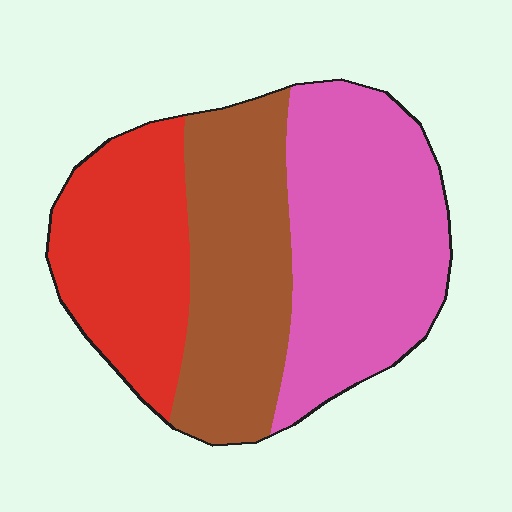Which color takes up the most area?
Pink, at roughly 40%.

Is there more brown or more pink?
Pink.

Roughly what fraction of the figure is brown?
Brown covers roughly 30% of the figure.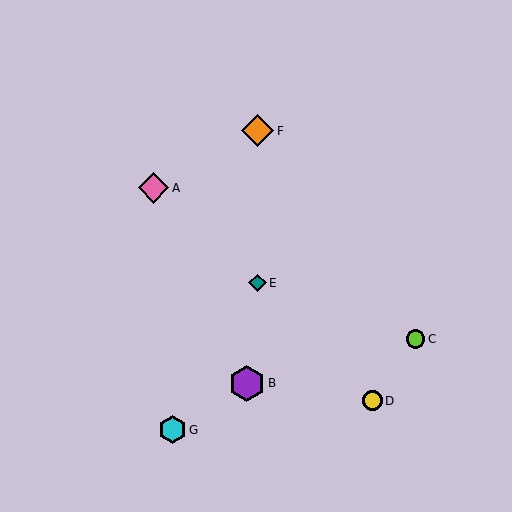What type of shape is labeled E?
Shape E is a teal diamond.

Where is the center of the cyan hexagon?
The center of the cyan hexagon is at (172, 430).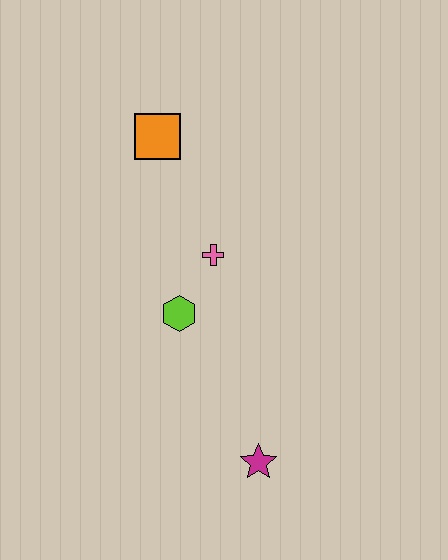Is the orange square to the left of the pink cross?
Yes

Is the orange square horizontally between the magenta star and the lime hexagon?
No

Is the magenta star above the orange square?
No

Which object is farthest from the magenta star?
The orange square is farthest from the magenta star.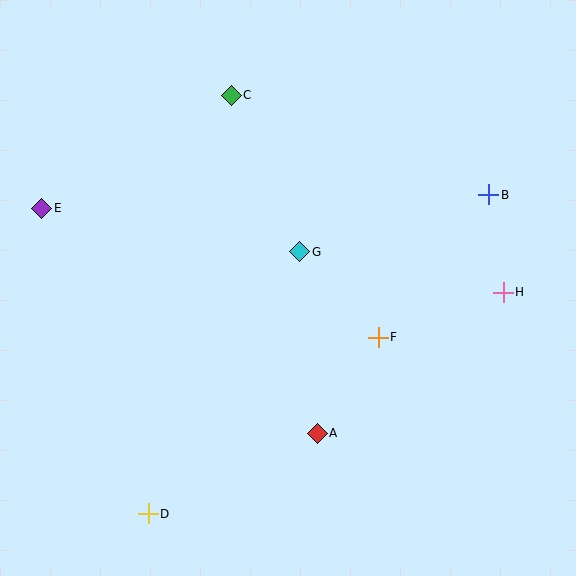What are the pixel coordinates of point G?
Point G is at (300, 252).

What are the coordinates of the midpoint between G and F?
The midpoint between G and F is at (339, 294).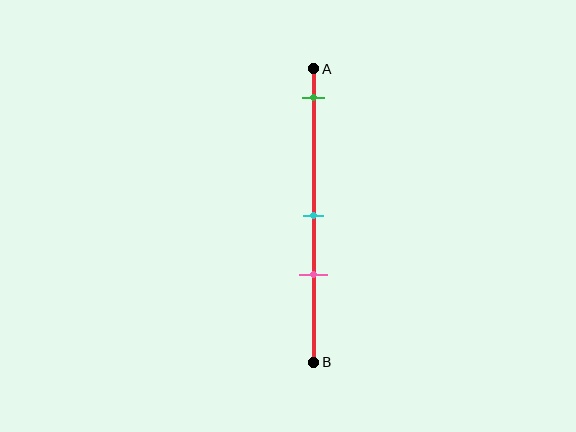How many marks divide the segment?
There are 3 marks dividing the segment.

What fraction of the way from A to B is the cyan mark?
The cyan mark is approximately 50% (0.5) of the way from A to B.